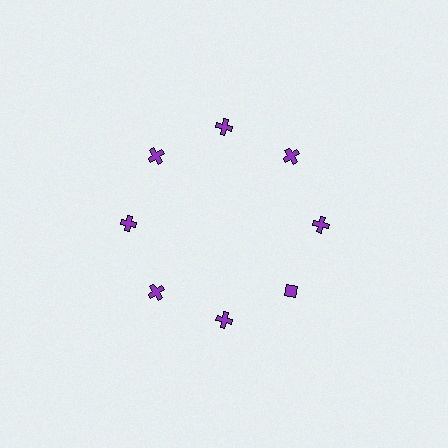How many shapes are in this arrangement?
There are 8 shapes arranged in a ring pattern.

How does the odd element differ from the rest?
It has a different shape: diamond instead of cross.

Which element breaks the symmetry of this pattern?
The purple diamond at roughly the 4 o'clock position breaks the symmetry. All other shapes are purple crosses.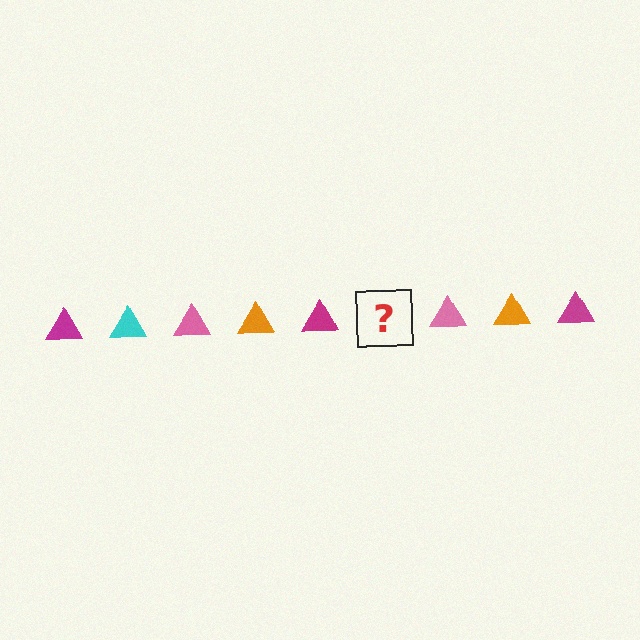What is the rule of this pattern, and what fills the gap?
The rule is that the pattern cycles through magenta, cyan, pink, orange triangles. The gap should be filled with a cyan triangle.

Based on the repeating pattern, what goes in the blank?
The blank should be a cyan triangle.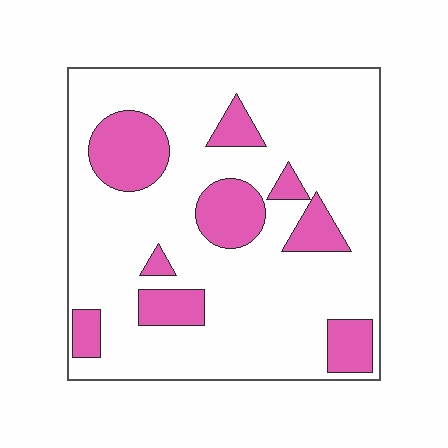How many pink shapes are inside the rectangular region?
9.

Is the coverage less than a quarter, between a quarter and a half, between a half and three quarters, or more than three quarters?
Less than a quarter.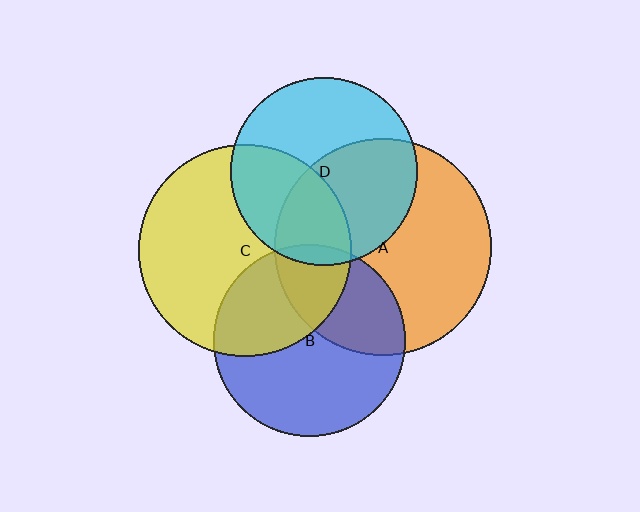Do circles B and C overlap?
Yes.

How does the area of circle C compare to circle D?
Approximately 1.3 times.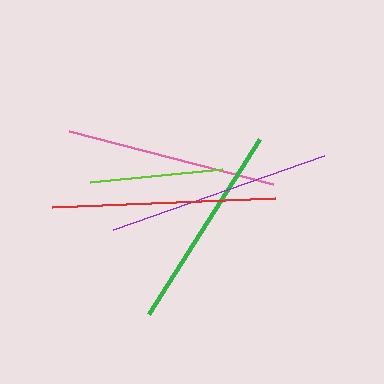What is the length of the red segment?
The red segment is approximately 223 pixels long.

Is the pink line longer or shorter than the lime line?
The pink line is longer than the lime line.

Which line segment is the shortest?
The lime line is the shortest at approximately 133 pixels.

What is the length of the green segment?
The green segment is approximately 208 pixels long.